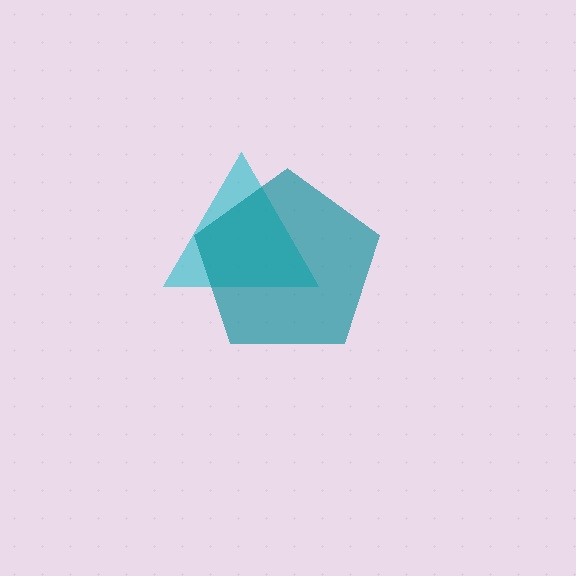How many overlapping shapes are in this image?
There are 2 overlapping shapes in the image.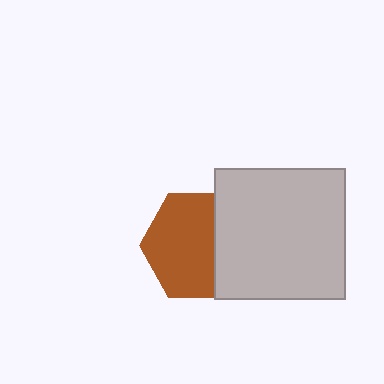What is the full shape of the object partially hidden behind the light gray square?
The partially hidden object is a brown hexagon.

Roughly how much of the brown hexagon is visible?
Most of it is visible (roughly 66%).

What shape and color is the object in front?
The object in front is a light gray square.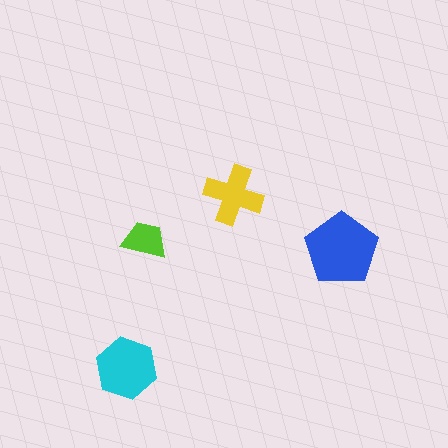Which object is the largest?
The blue pentagon.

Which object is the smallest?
The lime trapezoid.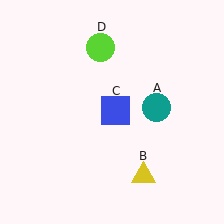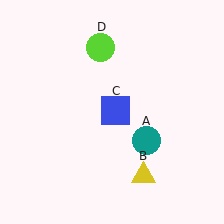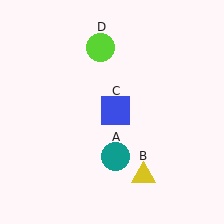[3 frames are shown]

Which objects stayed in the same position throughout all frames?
Yellow triangle (object B) and blue square (object C) and lime circle (object D) remained stationary.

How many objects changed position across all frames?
1 object changed position: teal circle (object A).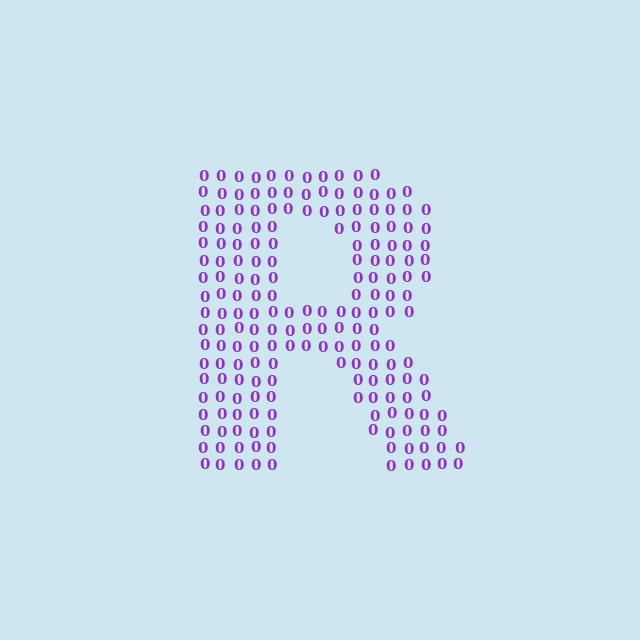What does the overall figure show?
The overall figure shows the letter R.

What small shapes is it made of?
It is made of small digit 0's.